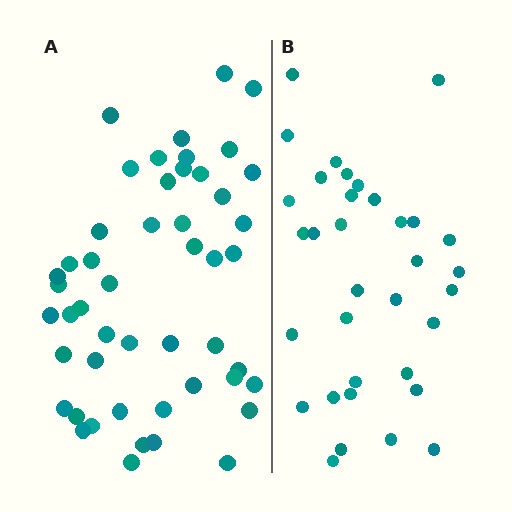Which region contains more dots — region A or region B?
Region A (the left region) has more dots.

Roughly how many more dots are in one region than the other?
Region A has approximately 15 more dots than region B.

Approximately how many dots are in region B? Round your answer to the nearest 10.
About 30 dots. (The exact count is 34, which rounds to 30.)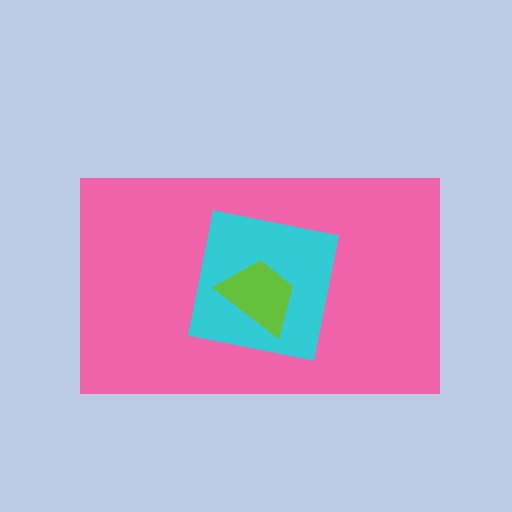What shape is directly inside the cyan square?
The lime trapezoid.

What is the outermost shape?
The pink rectangle.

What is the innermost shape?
The lime trapezoid.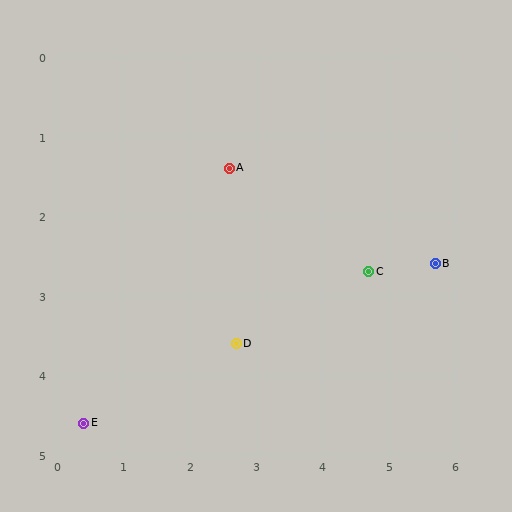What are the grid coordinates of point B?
Point B is at approximately (5.7, 2.6).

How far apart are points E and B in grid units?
Points E and B are about 5.7 grid units apart.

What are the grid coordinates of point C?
Point C is at approximately (4.7, 2.7).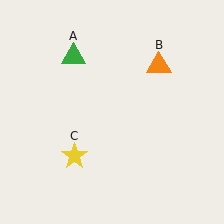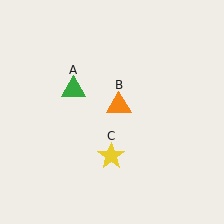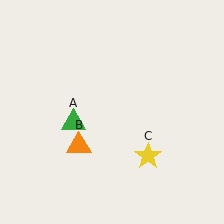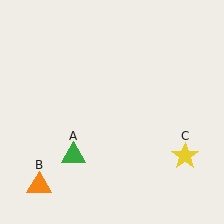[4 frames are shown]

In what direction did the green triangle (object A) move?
The green triangle (object A) moved down.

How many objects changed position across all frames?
3 objects changed position: green triangle (object A), orange triangle (object B), yellow star (object C).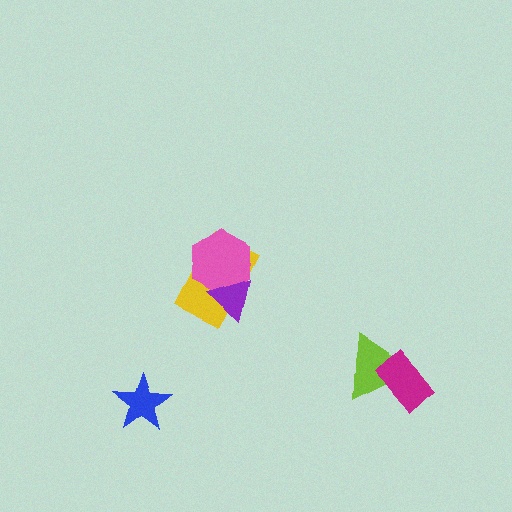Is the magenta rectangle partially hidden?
No, no other shape covers it.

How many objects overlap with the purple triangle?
2 objects overlap with the purple triangle.